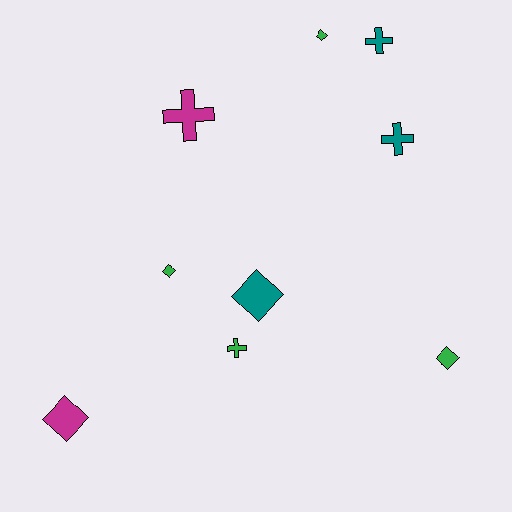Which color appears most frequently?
Green, with 4 objects.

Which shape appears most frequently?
Diamond, with 5 objects.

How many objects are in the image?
There are 9 objects.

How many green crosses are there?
There is 1 green cross.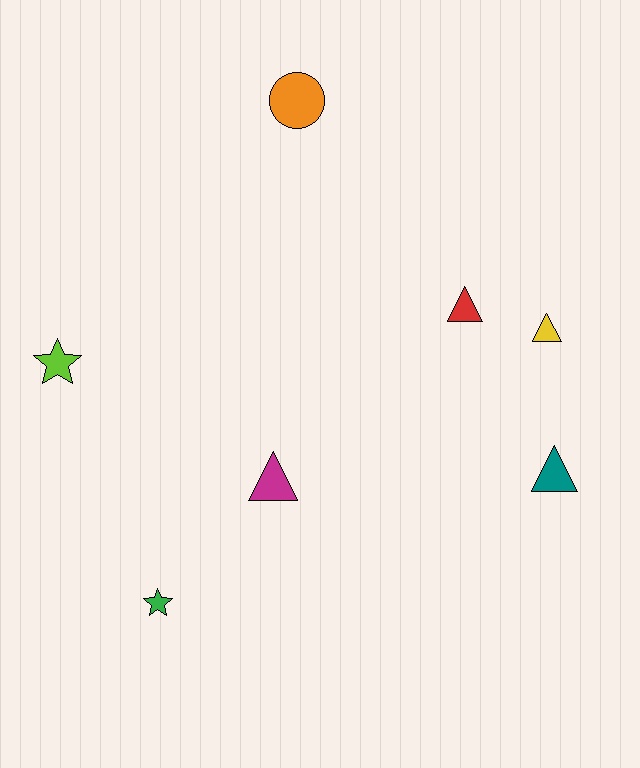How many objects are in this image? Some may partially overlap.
There are 7 objects.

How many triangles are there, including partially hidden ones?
There are 4 triangles.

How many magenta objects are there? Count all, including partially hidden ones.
There is 1 magenta object.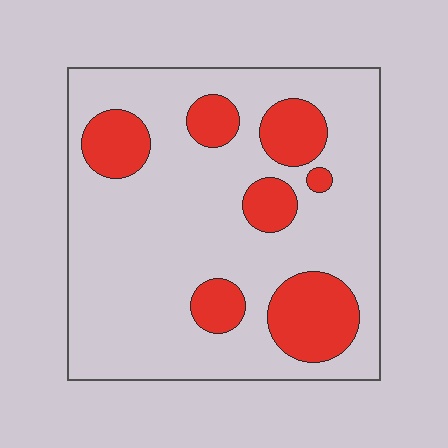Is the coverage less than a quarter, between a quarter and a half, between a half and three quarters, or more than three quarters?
Less than a quarter.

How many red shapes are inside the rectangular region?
7.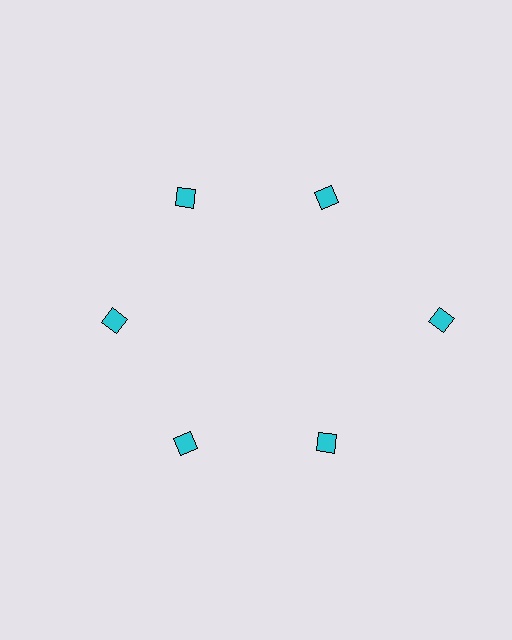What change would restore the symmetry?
The symmetry would be restored by moving it inward, back onto the ring so that all 6 diamonds sit at equal angles and equal distance from the center.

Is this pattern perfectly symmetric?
No. The 6 cyan diamonds are arranged in a ring, but one element near the 3 o'clock position is pushed outward from the center, breaking the 6-fold rotational symmetry.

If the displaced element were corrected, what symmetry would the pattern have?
It would have 6-fold rotational symmetry — the pattern would map onto itself every 60 degrees.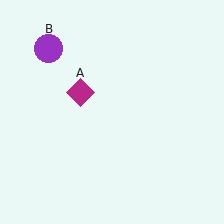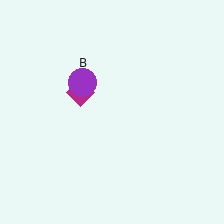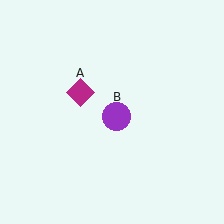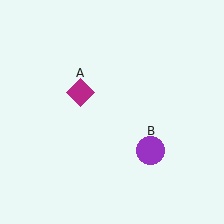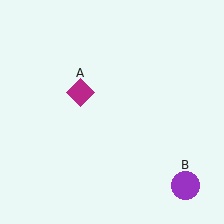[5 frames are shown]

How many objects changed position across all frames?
1 object changed position: purple circle (object B).